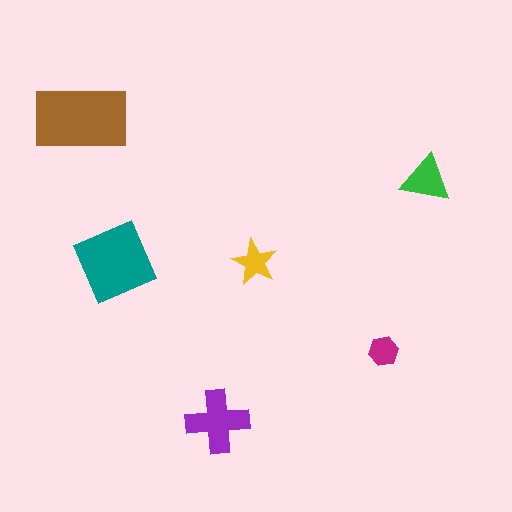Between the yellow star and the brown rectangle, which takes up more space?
The brown rectangle.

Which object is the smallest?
The magenta hexagon.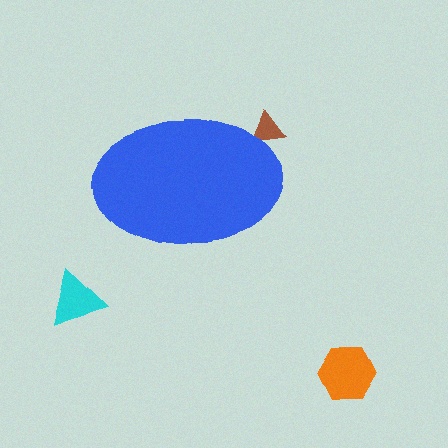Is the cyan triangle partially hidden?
No, the cyan triangle is fully visible.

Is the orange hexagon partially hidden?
No, the orange hexagon is fully visible.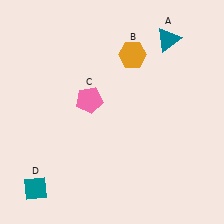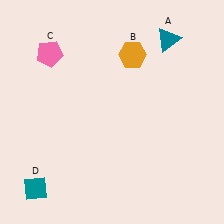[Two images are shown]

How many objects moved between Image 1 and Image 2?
1 object moved between the two images.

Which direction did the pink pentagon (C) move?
The pink pentagon (C) moved up.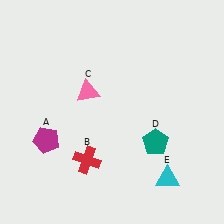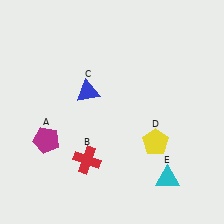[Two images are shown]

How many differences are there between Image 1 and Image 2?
There are 2 differences between the two images.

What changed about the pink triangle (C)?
In Image 1, C is pink. In Image 2, it changed to blue.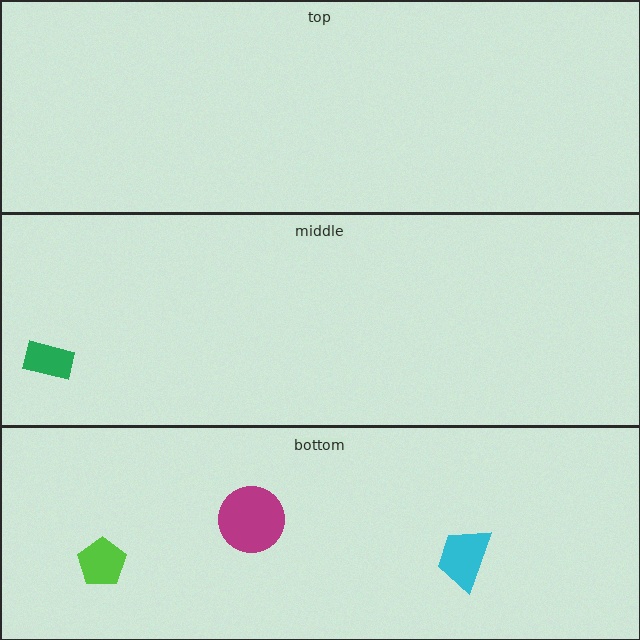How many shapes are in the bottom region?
3.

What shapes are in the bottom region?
The lime pentagon, the magenta circle, the cyan trapezoid.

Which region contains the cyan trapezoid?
The bottom region.